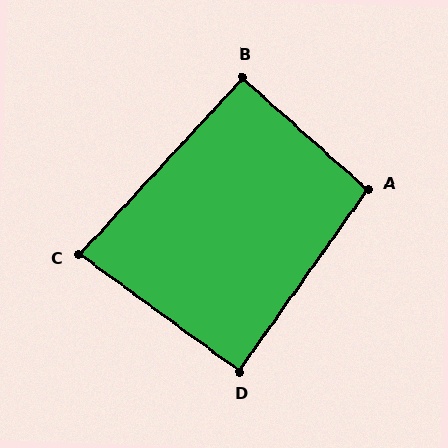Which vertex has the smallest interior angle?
C, at approximately 83 degrees.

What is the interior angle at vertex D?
Approximately 89 degrees (approximately right).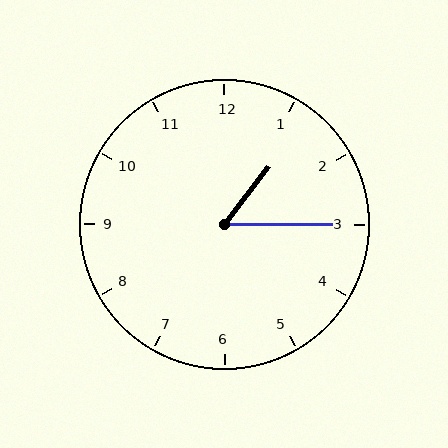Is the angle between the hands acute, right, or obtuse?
It is acute.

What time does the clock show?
1:15.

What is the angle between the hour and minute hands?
Approximately 52 degrees.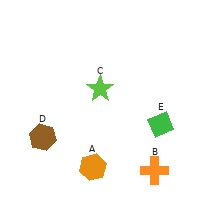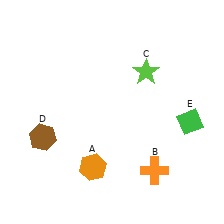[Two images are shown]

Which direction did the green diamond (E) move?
The green diamond (E) moved right.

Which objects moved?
The objects that moved are: the lime star (C), the green diamond (E).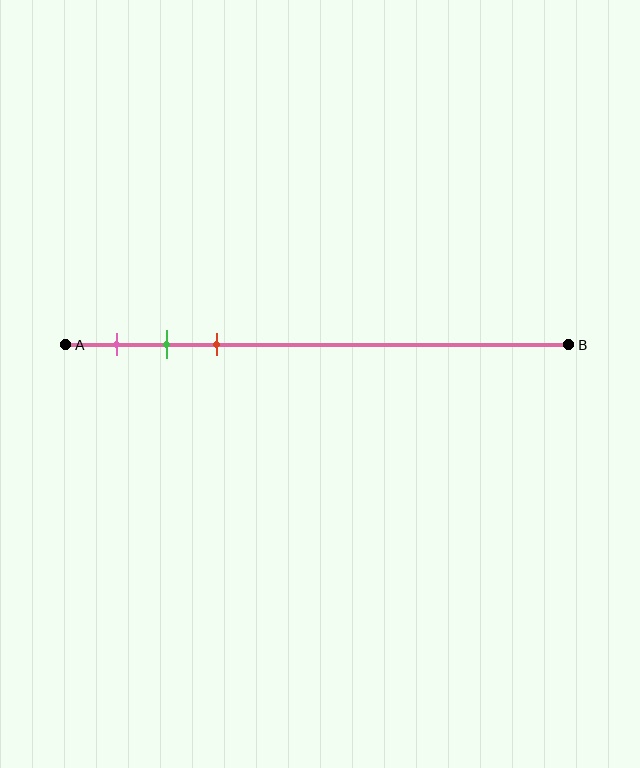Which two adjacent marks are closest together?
The green and red marks are the closest adjacent pair.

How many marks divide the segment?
There are 3 marks dividing the segment.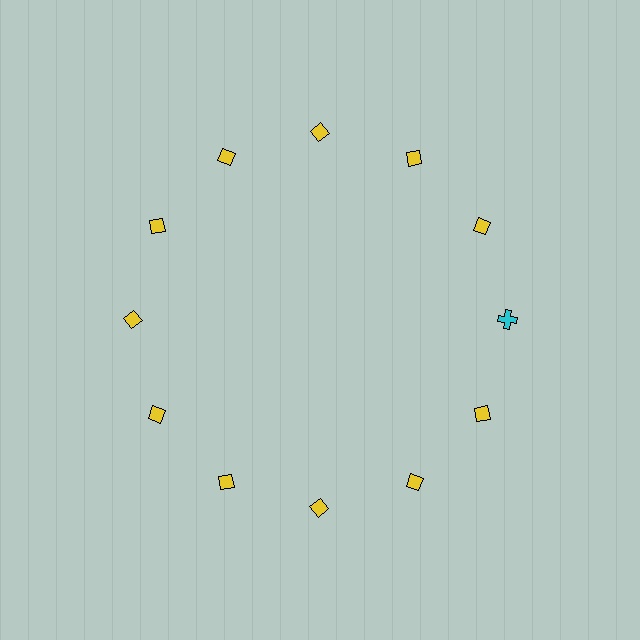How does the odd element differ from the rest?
It differs in both color (cyan instead of yellow) and shape (cross instead of diamond).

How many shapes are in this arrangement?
There are 12 shapes arranged in a ring pattern.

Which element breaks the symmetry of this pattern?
The cyan cross at roughly the 3 o'clock position breaks the symmetry. All other shapes are yellow diamonds.